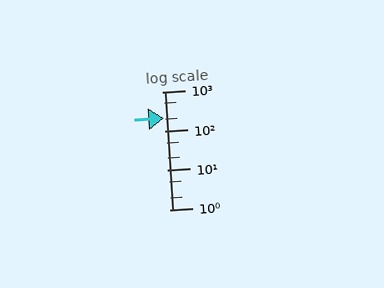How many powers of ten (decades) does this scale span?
The scale spans 3 decades, from 1 to 1000.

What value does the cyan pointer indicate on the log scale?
The pointer indicates approximately 210.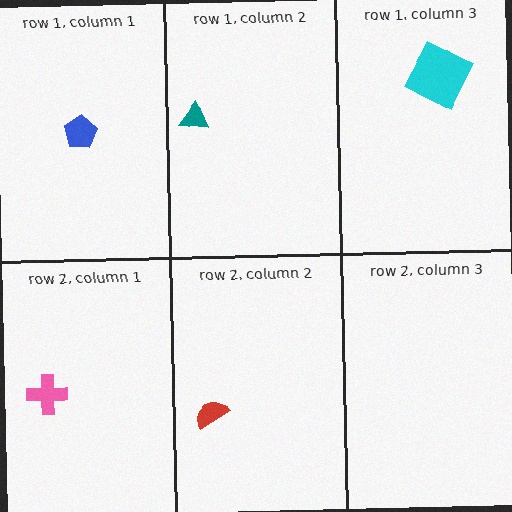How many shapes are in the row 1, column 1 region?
1.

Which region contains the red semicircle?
The row 2, column 2 region.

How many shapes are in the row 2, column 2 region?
1.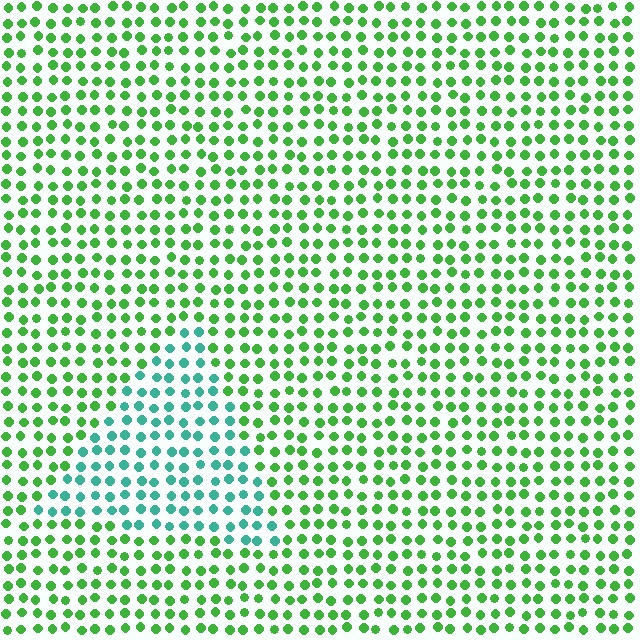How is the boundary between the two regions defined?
The boundary is defined purely by a slight shift in hue (about 48 degrees). Spacing, size, and orientation are identical on both sides.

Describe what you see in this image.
The image is filled with small green elements in a uniform arrangement. A triangle-shaped region is visible where the elements are tinted to a slightly different hue, forming a subtle color boundary.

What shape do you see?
I see a triangle.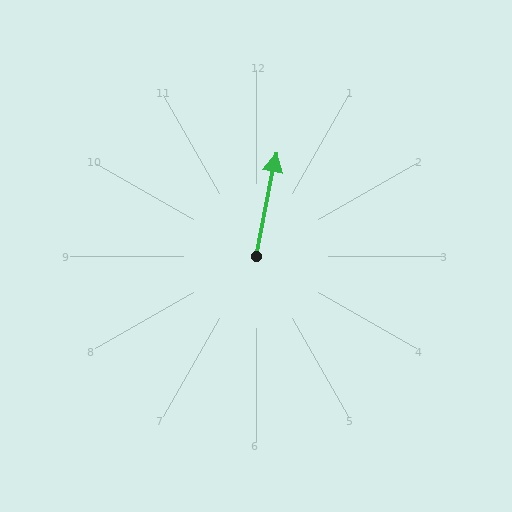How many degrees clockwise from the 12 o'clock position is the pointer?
Approximately 11 degrees.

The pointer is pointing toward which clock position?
Roughly 12 o'clock.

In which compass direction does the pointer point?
North.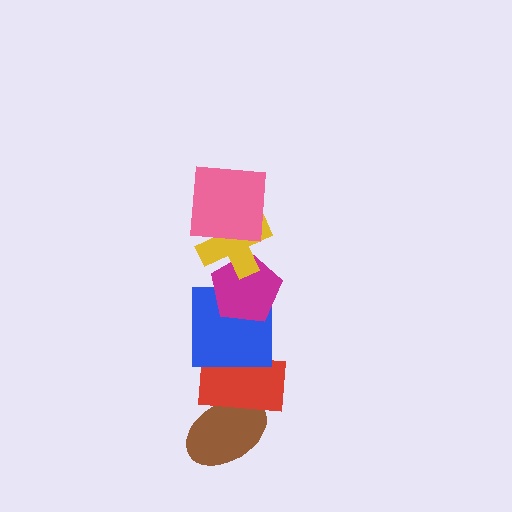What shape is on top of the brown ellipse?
The red rectangle is on top of the brown ellipse.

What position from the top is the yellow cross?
The yellow cross is 2nd from the top.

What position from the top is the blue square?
The blue square is 4th from the top.